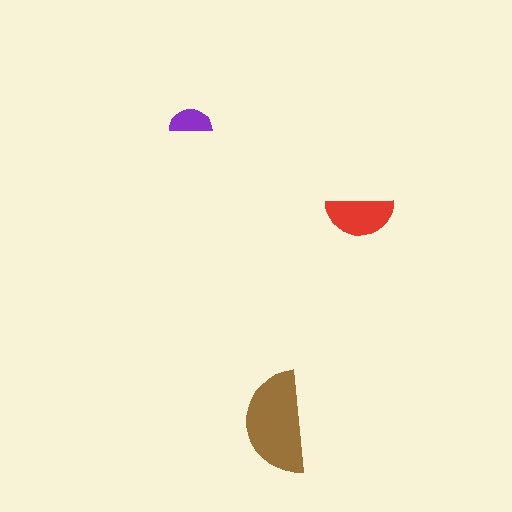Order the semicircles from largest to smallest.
the brown one, the red one, the purple one.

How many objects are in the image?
There are 3 objects in the image.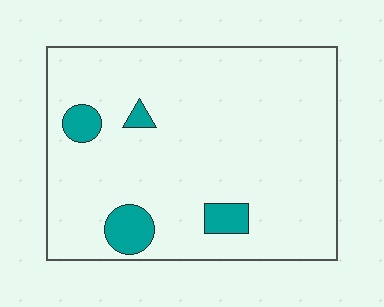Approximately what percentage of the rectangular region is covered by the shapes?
Approximately 10%.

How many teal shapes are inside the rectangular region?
4.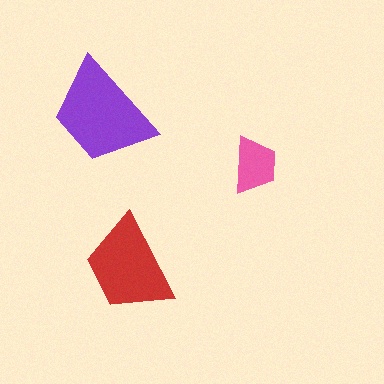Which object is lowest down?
The red trapezoid is bottommost.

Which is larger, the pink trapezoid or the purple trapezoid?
The purple one.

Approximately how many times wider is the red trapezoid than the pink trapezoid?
About 1.5 times wider.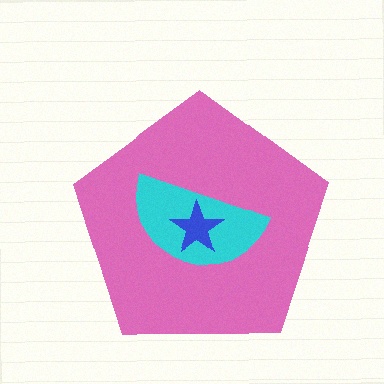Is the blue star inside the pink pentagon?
Yes.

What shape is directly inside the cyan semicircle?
The blue star.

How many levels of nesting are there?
3.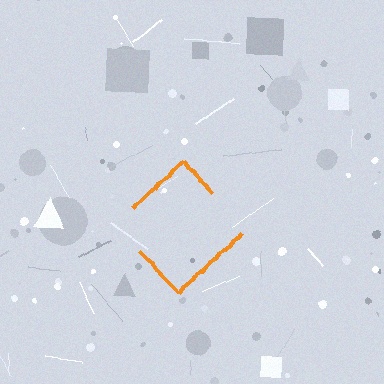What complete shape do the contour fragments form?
The contour fragments form a diamond.